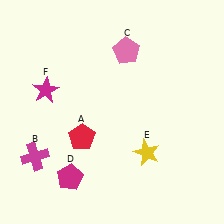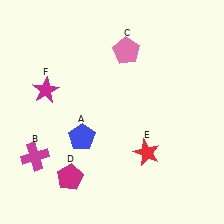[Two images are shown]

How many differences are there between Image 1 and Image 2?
There are 2 differences between the two images.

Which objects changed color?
A changed from red to blue. E changed from yellow to red.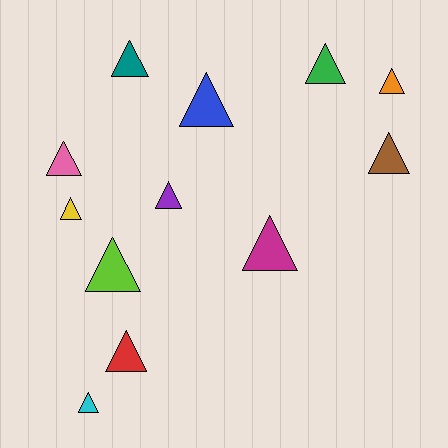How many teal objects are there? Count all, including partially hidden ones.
There is 1 teal object.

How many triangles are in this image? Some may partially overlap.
There are 12 triangles.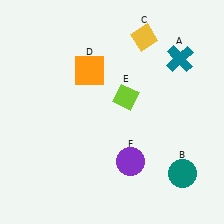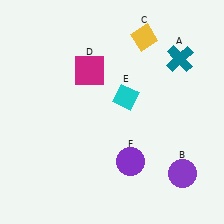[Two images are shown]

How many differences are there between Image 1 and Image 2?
There are 3 differences between the two images.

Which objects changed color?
B changed from teal to purple. D changed from orange to magenta. E changed from lime to cyan.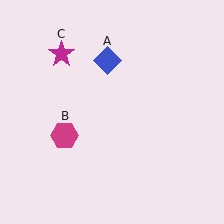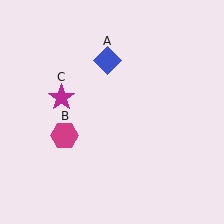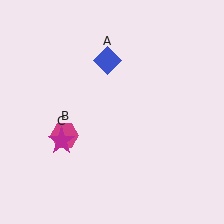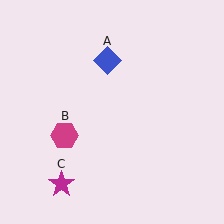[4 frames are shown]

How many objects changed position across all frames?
1 object changed position: magenta star (object C).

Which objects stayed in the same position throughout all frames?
Blue diamond (object A) and magenta hexagon (object B) remained stationary.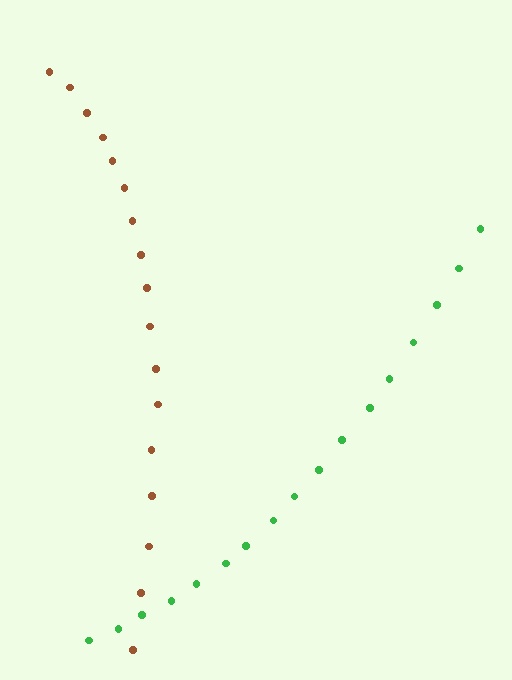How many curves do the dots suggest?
There are 2 distinct paths.